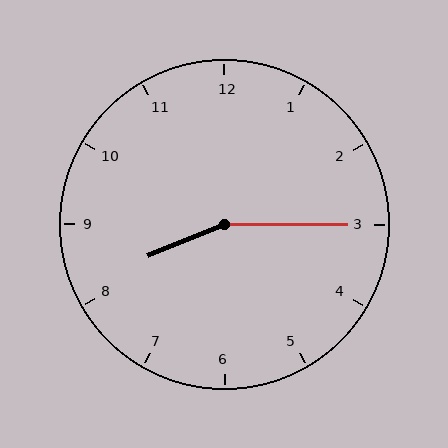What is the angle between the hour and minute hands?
Approximately 158 degrees.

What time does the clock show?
8:15.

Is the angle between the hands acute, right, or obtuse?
It is obtuse.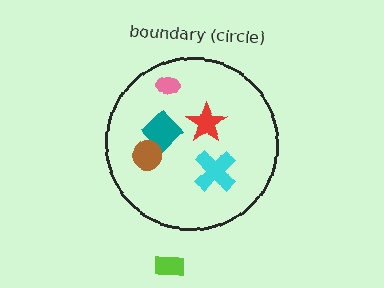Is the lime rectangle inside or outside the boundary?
Outside.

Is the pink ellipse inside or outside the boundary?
Inside.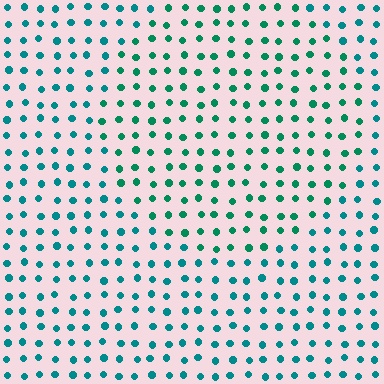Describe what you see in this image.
The image is filled with small teal elements in a uniform arrangement. A circle-shaped region is visible where the elements are tinted to a slightly different hue, forming a subtle color boundary.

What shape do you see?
I see a circle.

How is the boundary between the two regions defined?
The boundary is defined purely by a slight shift in hue (about 24 degrees). Spacing, size, and orientation are identical on both sides.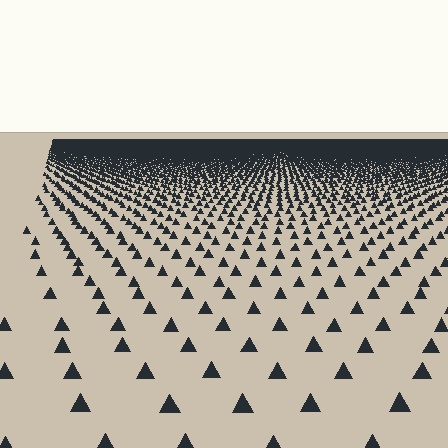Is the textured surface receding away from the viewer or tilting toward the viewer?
The surface is receding away from the viewer. Texture elements get smaller and denser toward the top.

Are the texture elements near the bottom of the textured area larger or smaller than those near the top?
Larger. Near the bottom, elements are closer to the viewer and appear at a bigger on-screen size.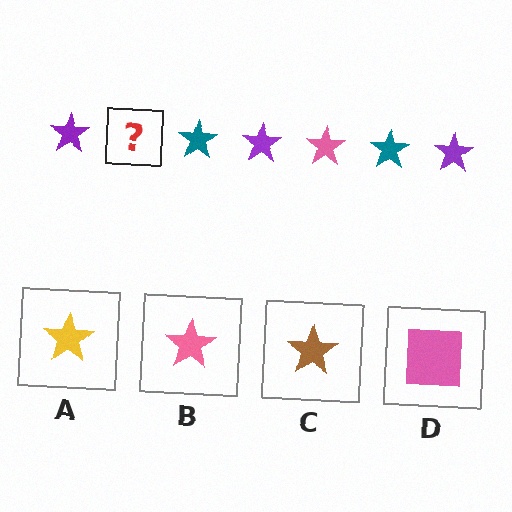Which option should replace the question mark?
Option B.